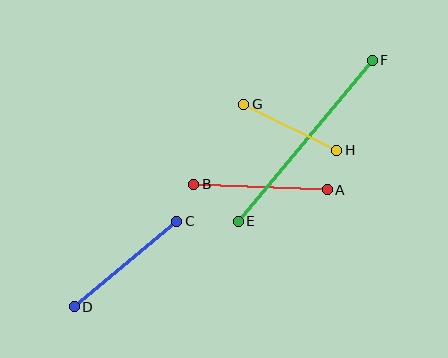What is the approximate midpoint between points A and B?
The midpoint is at approximately (260, 187) pixels.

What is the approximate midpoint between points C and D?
The midpoint is at approximately (126, 264) pixels.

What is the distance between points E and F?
The distance is approximately 210 pixels.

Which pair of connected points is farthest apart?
Points E and F are farthest apart.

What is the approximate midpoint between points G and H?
The midpoint is at approximately (290, 127) pixels.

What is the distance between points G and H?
The distance is approximately 104 pixels.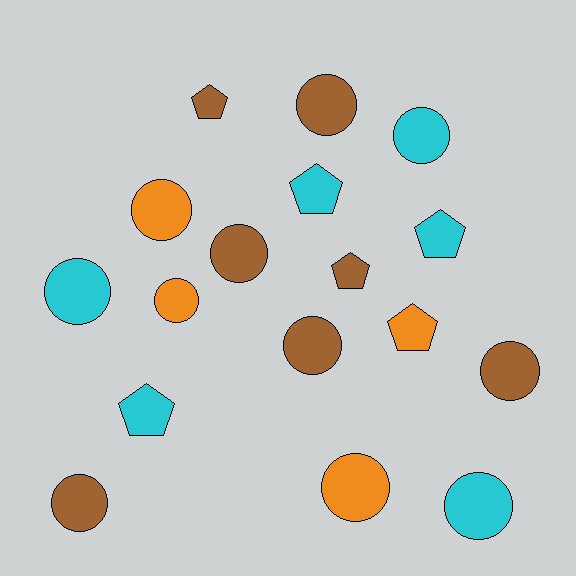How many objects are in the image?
There are 17 objects.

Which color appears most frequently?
Brown, with 7 objects.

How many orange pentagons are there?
There is 1 orange pentagon.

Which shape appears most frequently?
Circle, with 11 objects.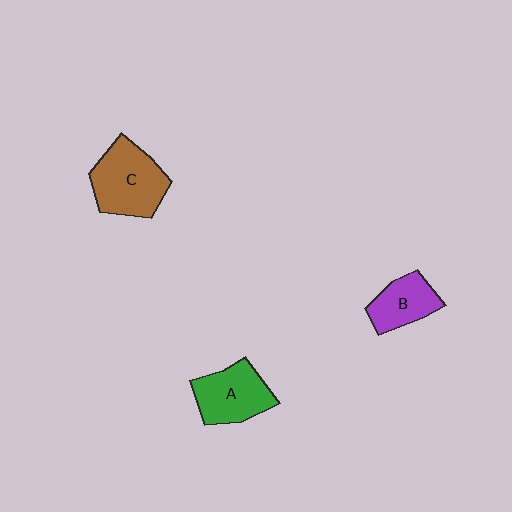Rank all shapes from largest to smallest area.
From largest to smallest: C (brown), A (green), B (purple).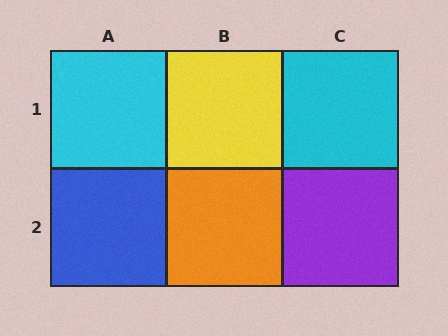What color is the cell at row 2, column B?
Orange.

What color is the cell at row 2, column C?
Purple.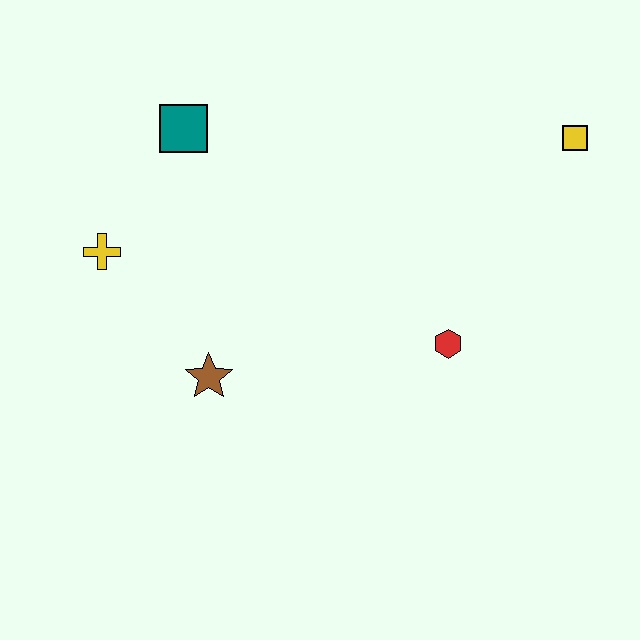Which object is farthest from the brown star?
The yellow square is farthest from the brown star.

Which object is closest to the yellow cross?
The teal square is closest to the yellow cross.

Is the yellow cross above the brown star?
Yes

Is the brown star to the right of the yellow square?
No